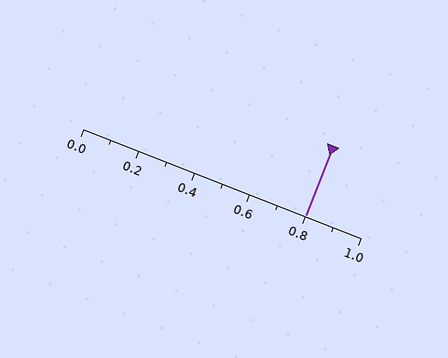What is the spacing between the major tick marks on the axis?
The major ticks are spaced 0.2 apart.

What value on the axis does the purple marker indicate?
The marker indicates approximately 0.8.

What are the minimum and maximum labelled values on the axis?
The axis runs from 0.0 to 1.0.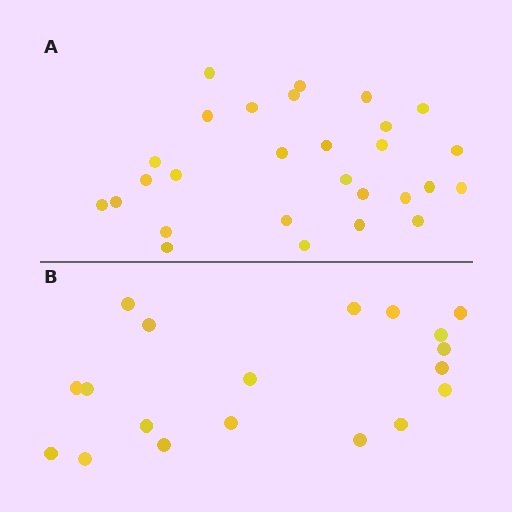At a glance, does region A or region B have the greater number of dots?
Region A (the top region) has more dots.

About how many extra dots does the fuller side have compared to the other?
Region A has roughly 8 or so more dots than region B.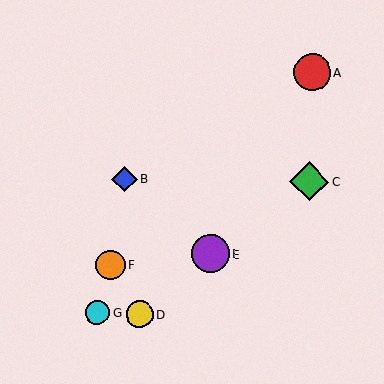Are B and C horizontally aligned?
Yes, both are at y≈179.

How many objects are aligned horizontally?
2 objects (B, C) are aligned horizontally.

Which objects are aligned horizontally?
Objects B, C are aligned horizontally.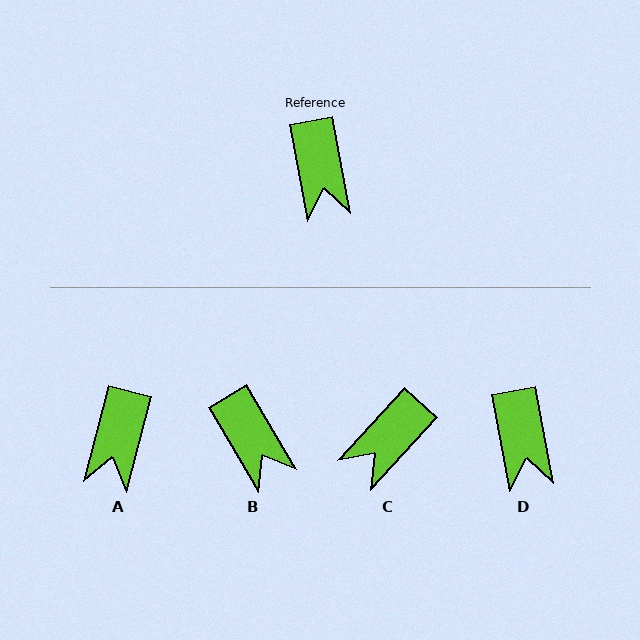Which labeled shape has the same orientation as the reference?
D.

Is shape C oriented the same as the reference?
No, it is off by about 53 degrees.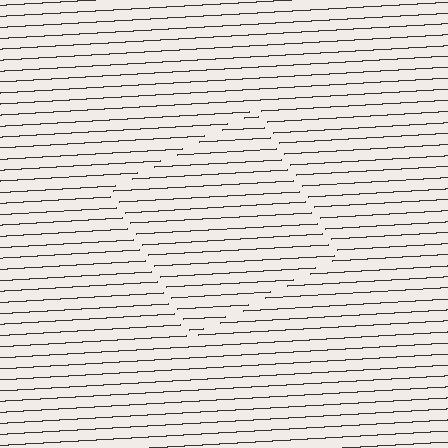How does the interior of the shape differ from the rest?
The interior of the shape contains the same grating, shifted by half a period — the contour is defined by the phase discontinuity where line-ends from the inner and outer gratings abut.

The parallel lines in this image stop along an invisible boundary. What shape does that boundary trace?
An illusory square. The interior of the shape contains the same grating, shifted by half a period — the contour is defined by the phase discontinuity where line-ends from the inner and outer gratings abut.